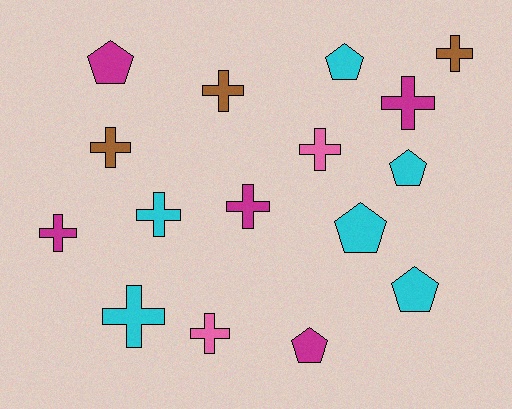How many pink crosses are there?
There are 2 pink crosses.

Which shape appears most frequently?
Cross, with 10 objects.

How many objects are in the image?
There are 16 objects.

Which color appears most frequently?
Cyan, with 6 objects.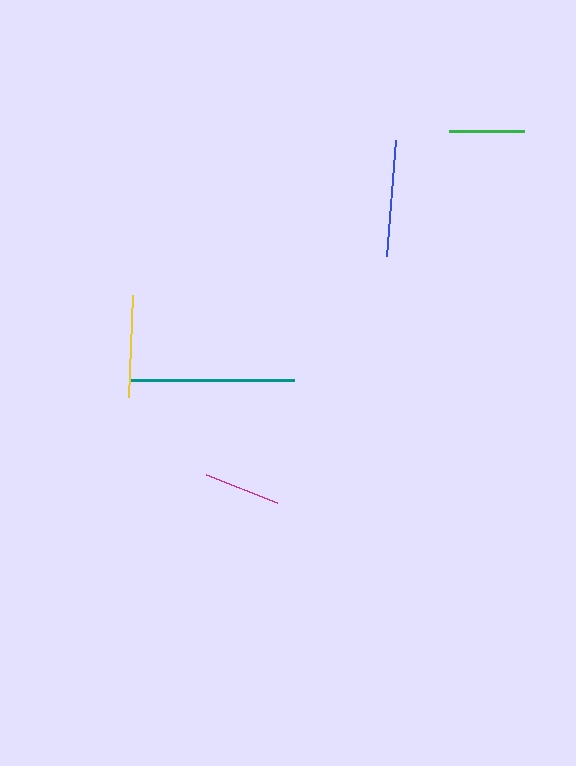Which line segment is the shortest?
The green line is the shortest at approximately 75 pixels.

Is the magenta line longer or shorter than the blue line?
The blue line is longer than the magenta line.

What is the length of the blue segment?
The blue segment is approximately 117 pixels long.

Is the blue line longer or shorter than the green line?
The blue line is longer than the green line.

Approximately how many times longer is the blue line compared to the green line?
The blue line is approximately 1.6 times the length of the green line.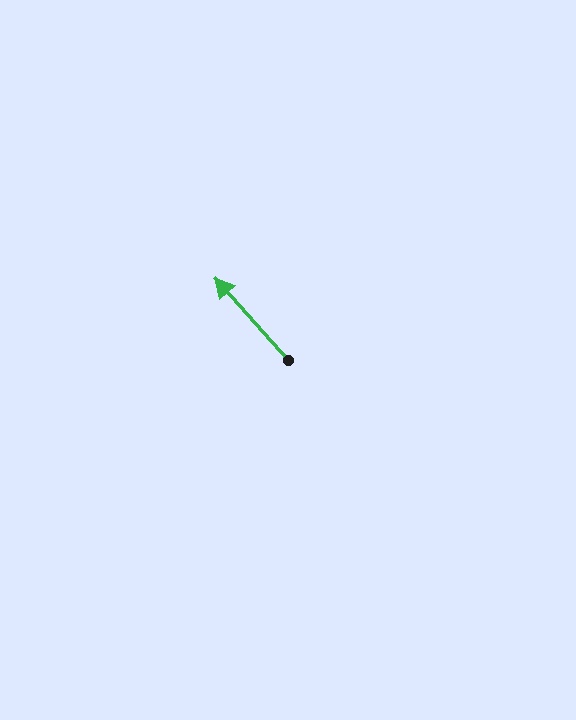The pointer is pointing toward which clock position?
Roughly 11 o'clock.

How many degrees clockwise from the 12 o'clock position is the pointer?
Approximately 318 degrees.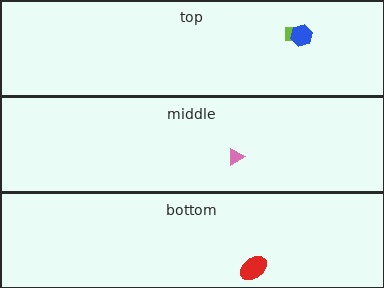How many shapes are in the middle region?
1.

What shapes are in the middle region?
The pink triangle.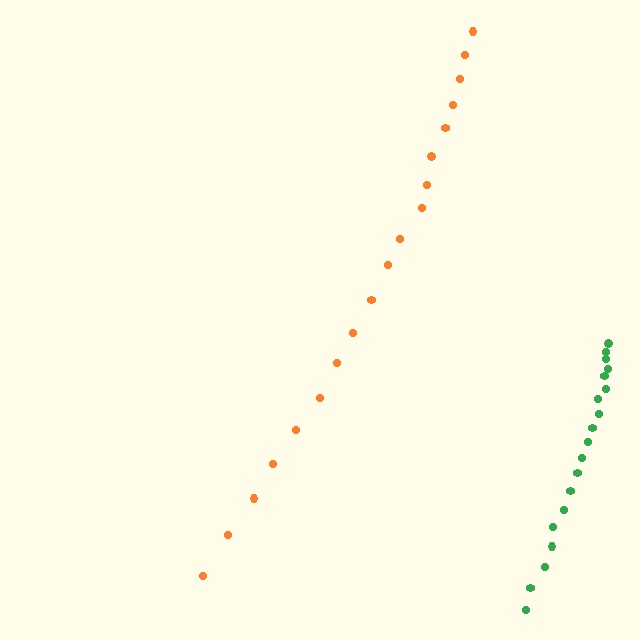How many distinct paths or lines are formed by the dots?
There are 2 distinct paths.